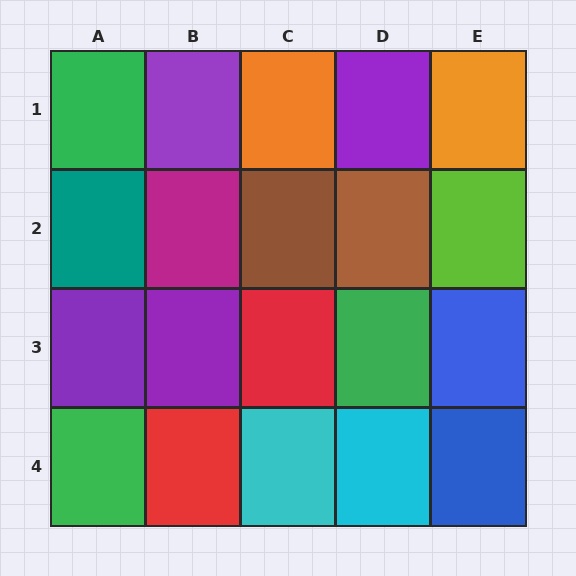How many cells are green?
3 cells are green.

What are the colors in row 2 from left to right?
Teal, magenta, brown, brown, lime.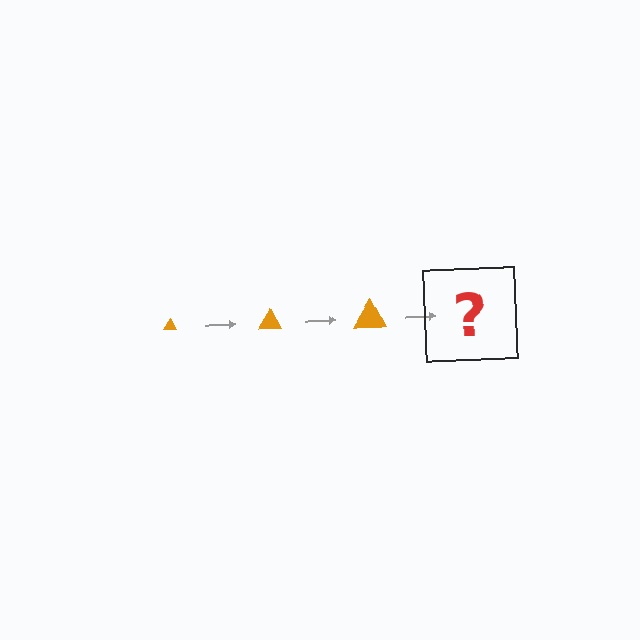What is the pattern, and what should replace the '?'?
The pattern is that the triangle gets progressively larger each step. The '?' should be an orange triangle, larger than the previous one.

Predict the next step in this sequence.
The next step is an orange triangle, larger than the previous one.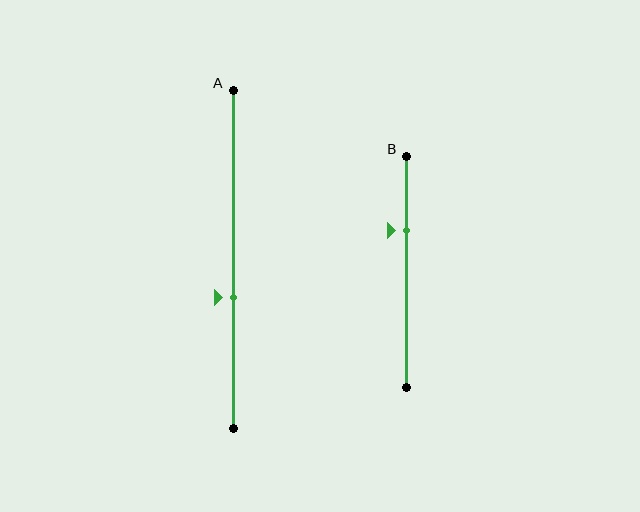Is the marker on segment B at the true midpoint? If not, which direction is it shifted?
No, the marker on segment B is shifted upward by about 18% of the segment length.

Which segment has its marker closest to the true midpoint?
Segment A has its marker closest to the true midpoint.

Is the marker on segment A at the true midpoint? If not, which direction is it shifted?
No, the marker on segment A is shifted downward by about 11% of the segment length.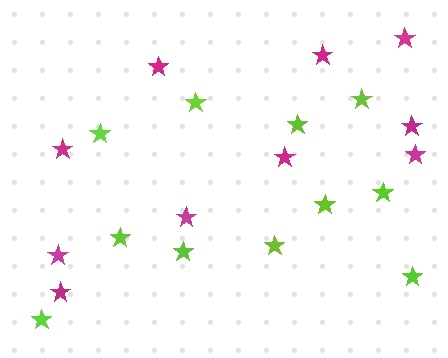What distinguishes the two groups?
There are 2 groups: one group of lime stars (11) and one group of magenta stars (10).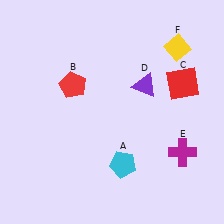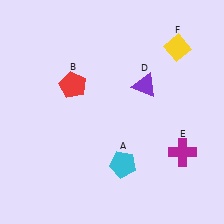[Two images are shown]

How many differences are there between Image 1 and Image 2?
There is 1 difference between the two images.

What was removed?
The red square (C) was removed in Image 2.